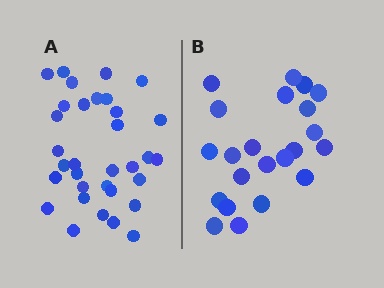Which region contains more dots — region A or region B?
Region A (the left region) has more dots.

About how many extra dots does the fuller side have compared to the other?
Region A has roughly 12 or so more dots than region B.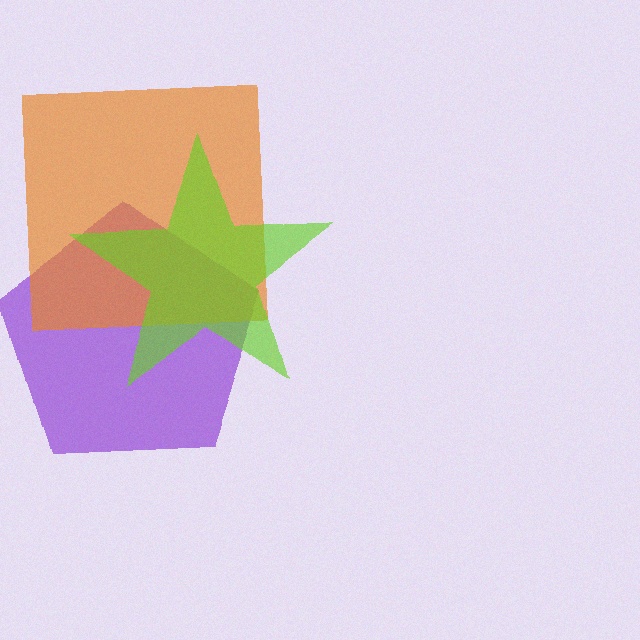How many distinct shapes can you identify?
There are 3 distinct shapes: a purple pentagon, an orange square, a lime star.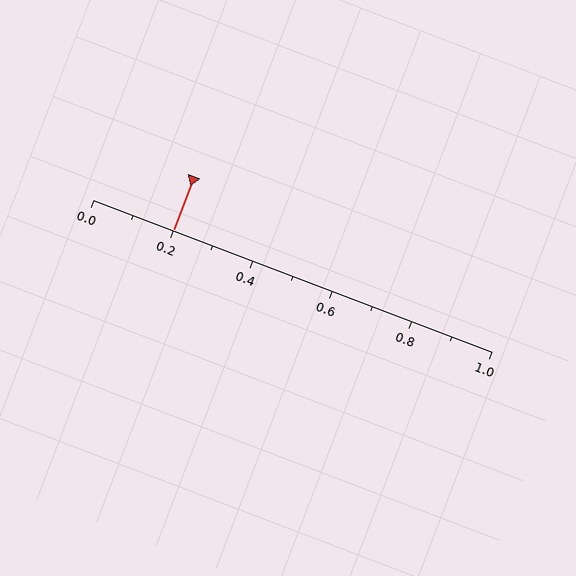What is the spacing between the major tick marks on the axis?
The major ticks are spaced 0.2 apart.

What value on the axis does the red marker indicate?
The marker indicates approximately 0.2.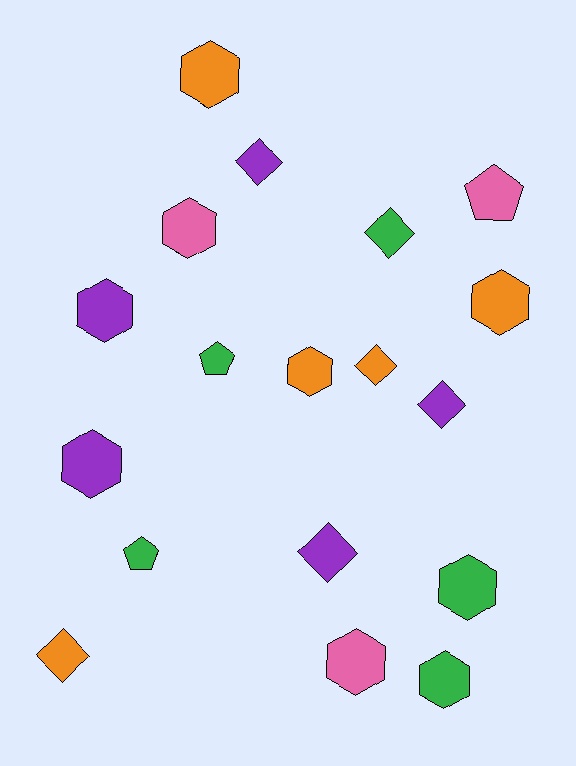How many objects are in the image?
There are 18 objects.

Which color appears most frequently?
Purple, with 5 objects.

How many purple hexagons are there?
There are 2 purple hexagons.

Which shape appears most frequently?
Hexagon, with 9 objects.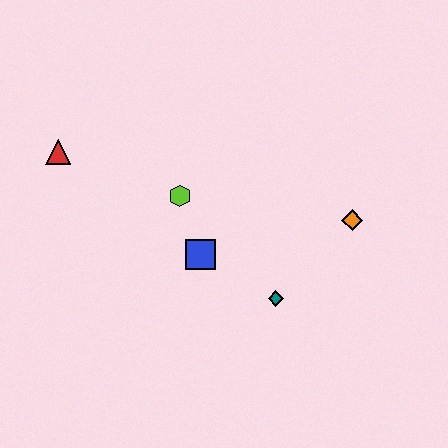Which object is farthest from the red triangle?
The orange diamond is farthest from the red triangle.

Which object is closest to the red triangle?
The lime hexagon is closest to the red triangle.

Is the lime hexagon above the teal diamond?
Yes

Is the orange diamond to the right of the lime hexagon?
Yes